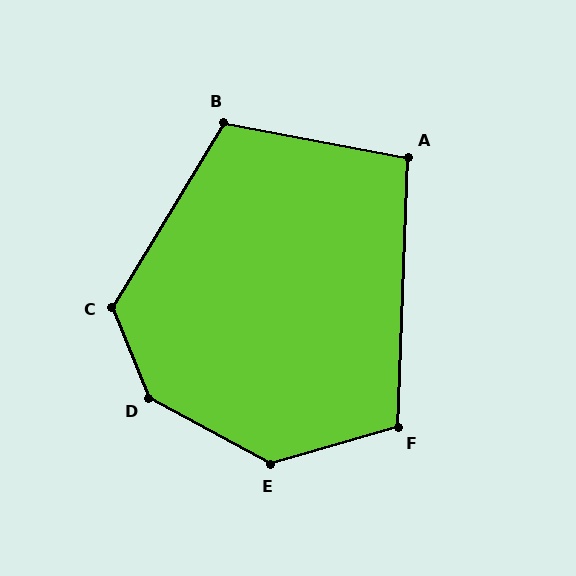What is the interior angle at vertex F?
Approximately 108 degrees (obtuse).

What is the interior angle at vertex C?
Approximately 126 degrees (obtuse).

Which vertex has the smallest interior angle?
A, at approximately 99 degrees.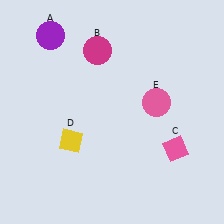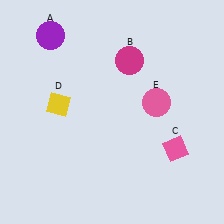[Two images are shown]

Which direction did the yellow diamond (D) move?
The yellow diamond (D) moved up.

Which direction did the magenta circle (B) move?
The magenta circle (B) moved right.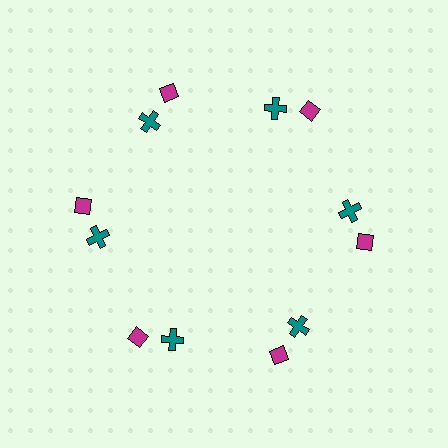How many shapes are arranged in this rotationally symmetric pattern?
There are 12 shapes, arranged in 6 groups of 2.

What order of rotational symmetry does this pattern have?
This pattern has 6-fold rotational symmetry.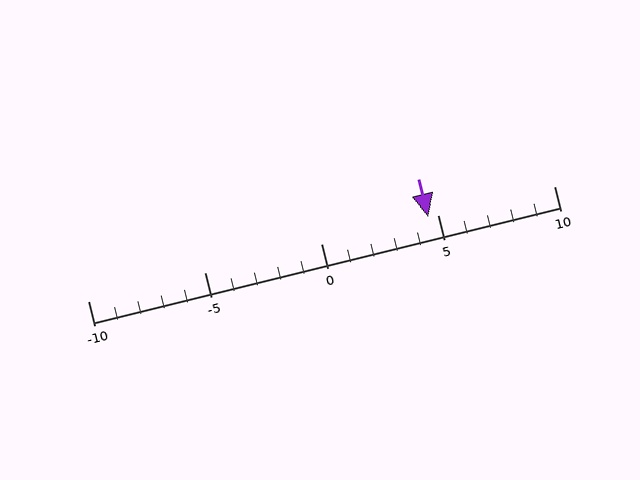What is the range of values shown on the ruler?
The ruler shows values from -10 to 10.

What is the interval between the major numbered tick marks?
The major tick marks are spaced 5 units apart.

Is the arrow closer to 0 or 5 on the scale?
The arrow is closer to 5.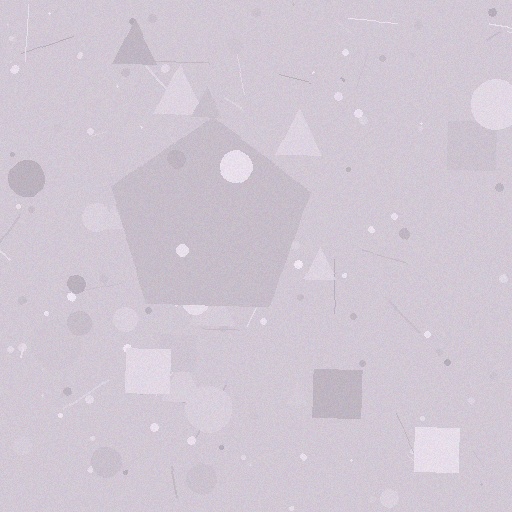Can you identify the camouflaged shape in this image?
The camouflaged shape is a pentagon.